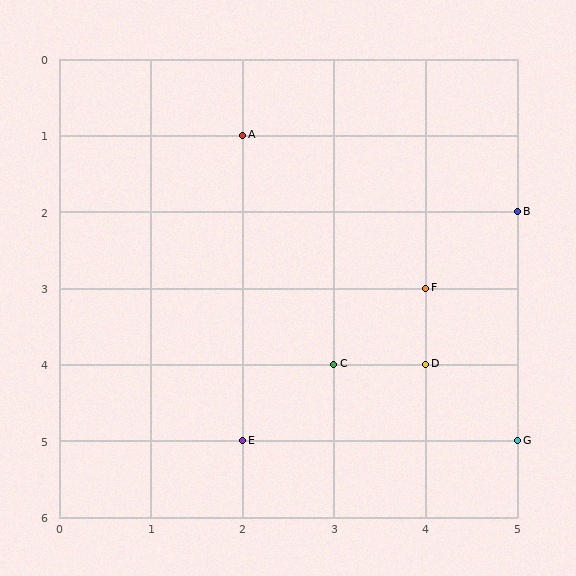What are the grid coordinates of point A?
Point A is at grid coordinates (2, 1).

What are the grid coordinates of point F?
Point F is at grid coordinates (4, 3).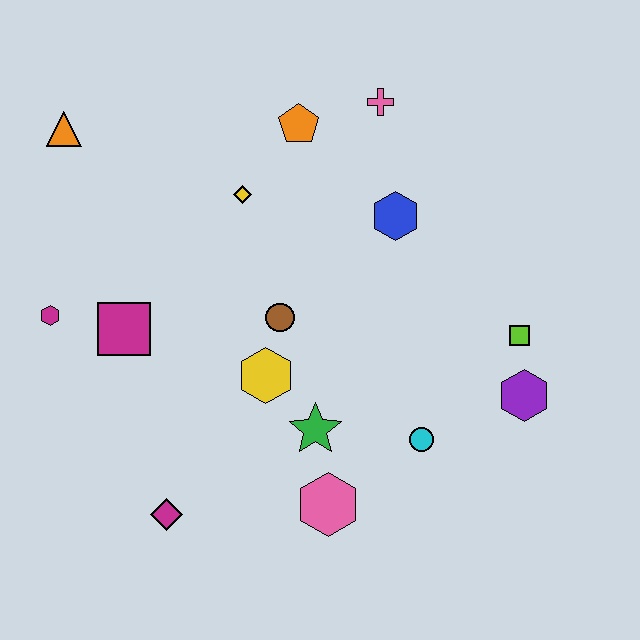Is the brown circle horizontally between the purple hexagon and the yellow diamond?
Yes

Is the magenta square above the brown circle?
No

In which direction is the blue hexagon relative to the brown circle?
The blue hexagon is to the right of the brown circle.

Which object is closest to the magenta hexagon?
The magenta square is closest to the magenta hexagon.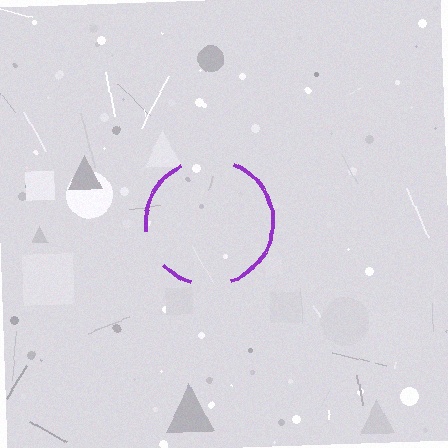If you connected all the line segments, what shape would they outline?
They would outline a circle.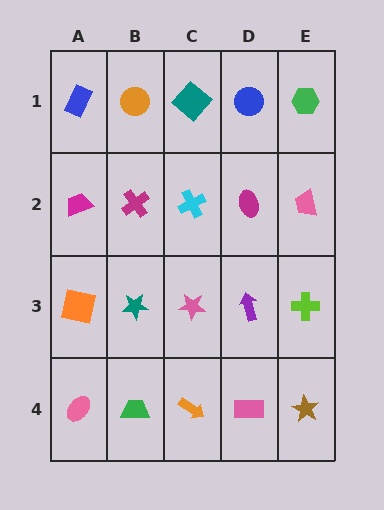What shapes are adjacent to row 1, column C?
A cyan cross (row 2, column C), an orange circle (row 1, column B), a blue circle (row 1, column D).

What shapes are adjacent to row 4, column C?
A pink star (row 3, column C), a green trapezoid (row 4, column B), a pink rectangle (row 4, column D).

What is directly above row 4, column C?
A pink star.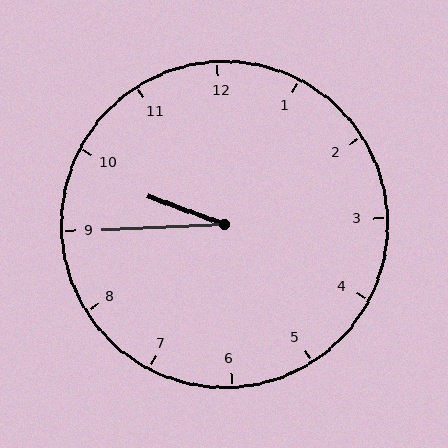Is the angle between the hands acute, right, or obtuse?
It is acute.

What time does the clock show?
9:45.